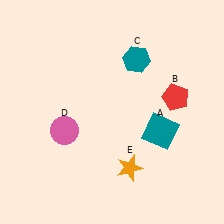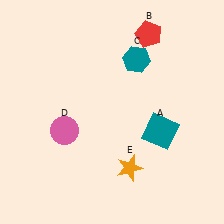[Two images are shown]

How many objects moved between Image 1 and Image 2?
1 object moved between the two images.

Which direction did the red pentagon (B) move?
The red pentagon (B) moved up.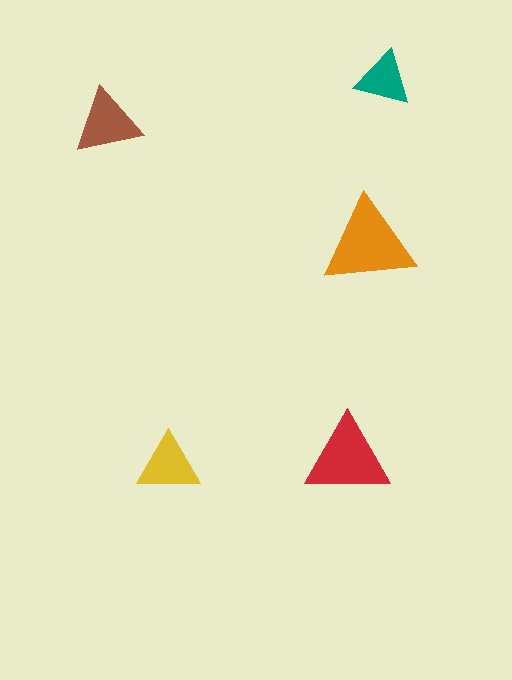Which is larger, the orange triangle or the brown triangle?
The orange one.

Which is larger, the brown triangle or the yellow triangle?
The brown one.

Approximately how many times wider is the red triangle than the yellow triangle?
About 1.5 times wider.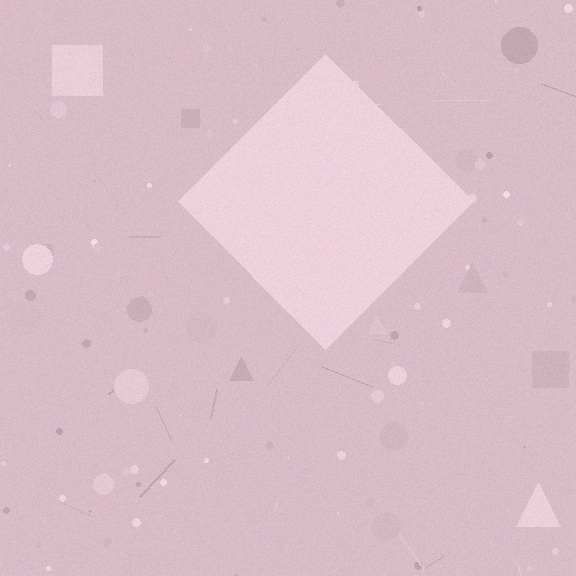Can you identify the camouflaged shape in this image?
The camouflaged shape is a diamond.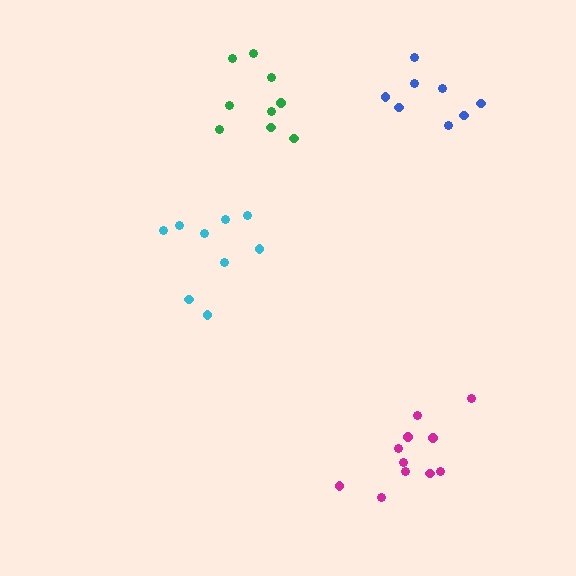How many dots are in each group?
Group 1: 9 dots, Group 2: 8 dots, Group 3: 9 dots, Group 4: 11 dots (37 total).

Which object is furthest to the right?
The blue cluster is rightmost.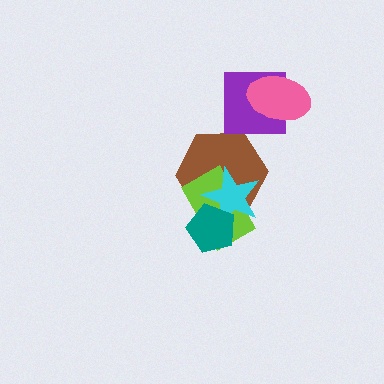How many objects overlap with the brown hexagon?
3 objects overlap with the brown hexagon.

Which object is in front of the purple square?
The pink ellipse is in front of the purple square.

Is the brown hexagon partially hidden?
Yes, it is partially covered by another shape.